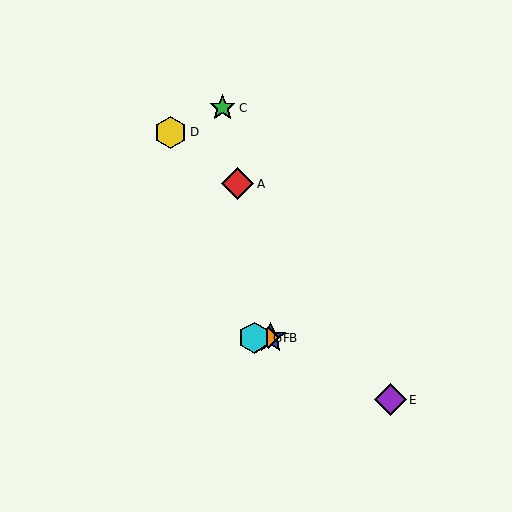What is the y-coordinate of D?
Object D is at y≈132.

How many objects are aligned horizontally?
3 objects (B, F, G) are aligned horizontally.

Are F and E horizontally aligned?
No, F is at y≈338 and E is at y≈400.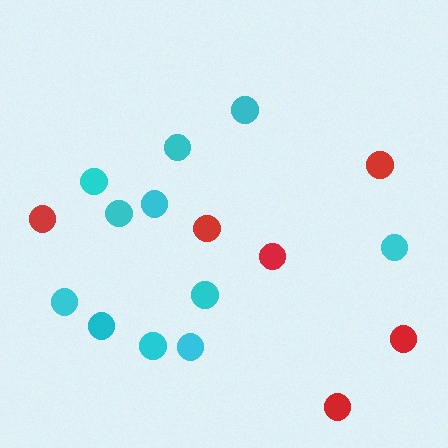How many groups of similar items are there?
There are 2 groups: one group of cyan circles (11) and one group of red circles (6).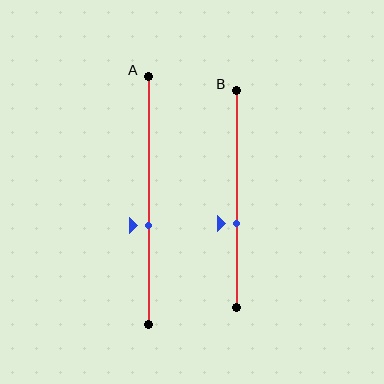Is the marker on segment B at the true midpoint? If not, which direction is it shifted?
No, the marker on segment B is shifted downward by about 11% of the segment length.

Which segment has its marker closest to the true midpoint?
Segment A has its marker closest to the true midpoint.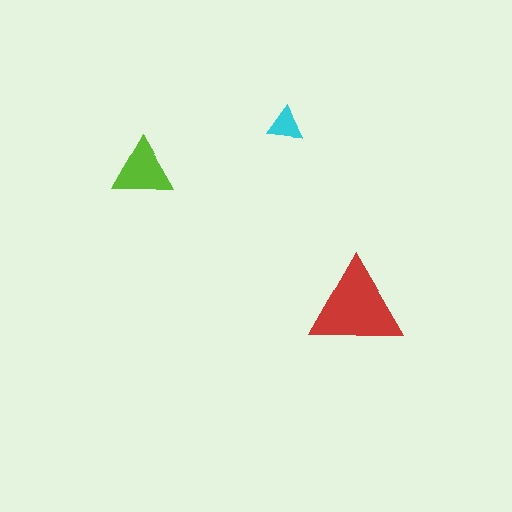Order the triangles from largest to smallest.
the red one, the lime one, the cyan one.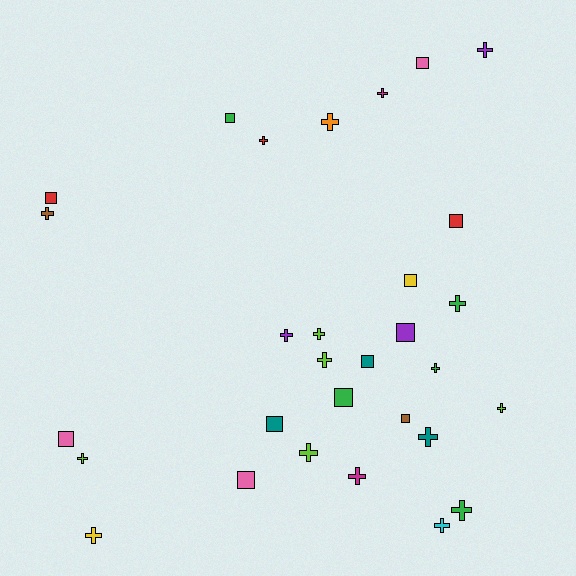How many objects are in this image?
There are 30 objects.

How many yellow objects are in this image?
There are 2 yellow objects.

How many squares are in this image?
There are 12 squares.